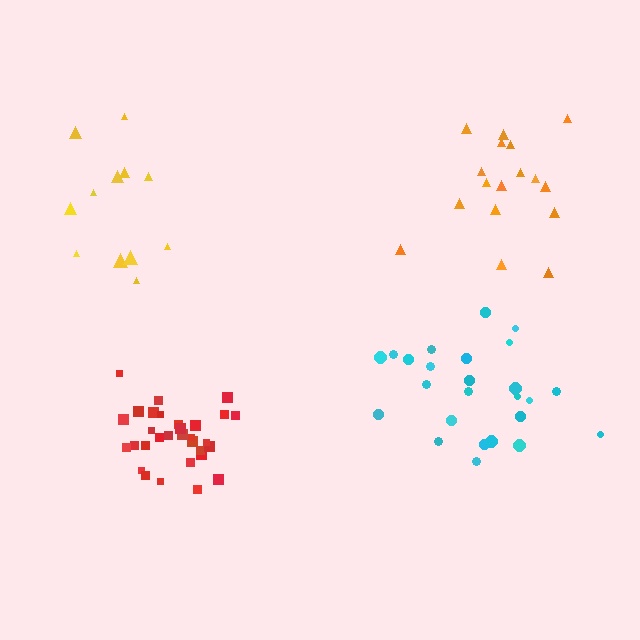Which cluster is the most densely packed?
Red.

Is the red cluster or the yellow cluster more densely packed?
Red.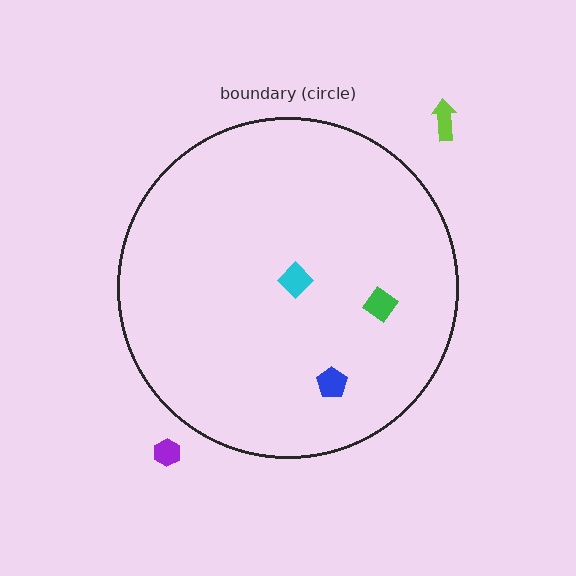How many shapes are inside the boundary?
3 inside, 2 outside.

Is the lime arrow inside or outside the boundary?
Outside.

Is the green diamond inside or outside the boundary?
Inside.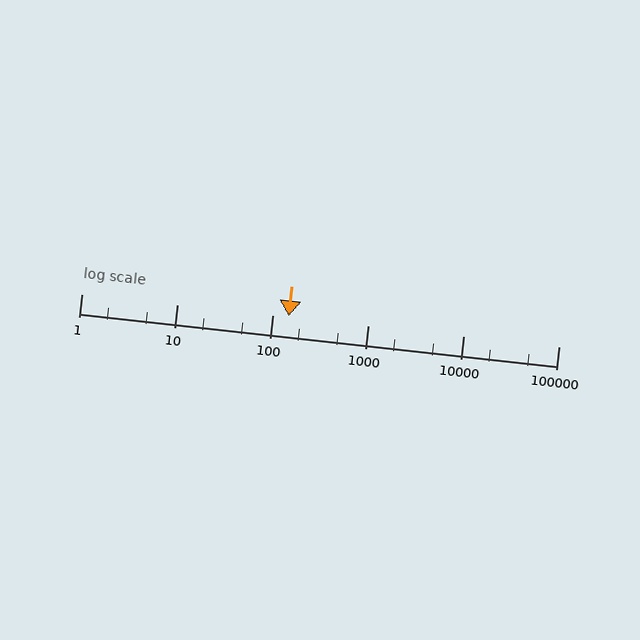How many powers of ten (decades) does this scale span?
The scale spans 5 decades, from 1 to 100000.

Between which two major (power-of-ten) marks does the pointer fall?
The pointer is between 100 and 1000.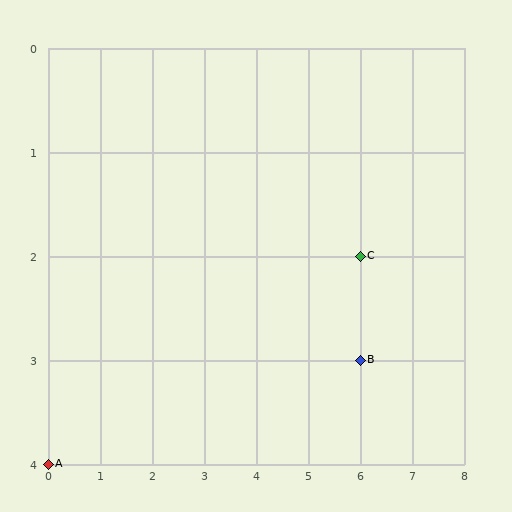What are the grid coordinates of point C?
Point C is at grid coordinates (6, 2).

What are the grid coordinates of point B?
Point B is at grid coordinates (6, 3).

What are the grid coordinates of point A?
Point A is at grid coordinates (0, 4).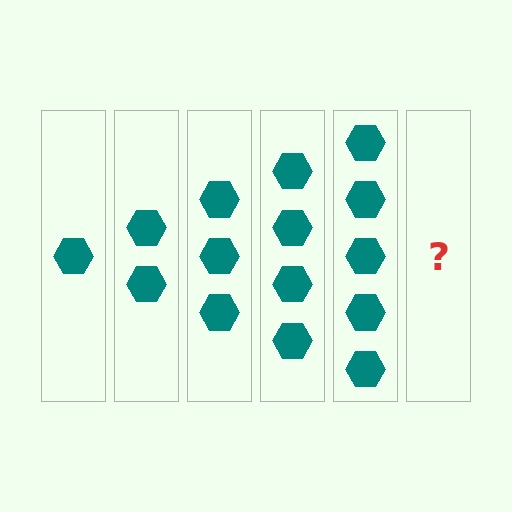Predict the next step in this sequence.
The next step is 6 hexagons.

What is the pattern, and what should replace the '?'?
The pattern is that each step adds one more hexagon. The '?' should be 6 hexagons.